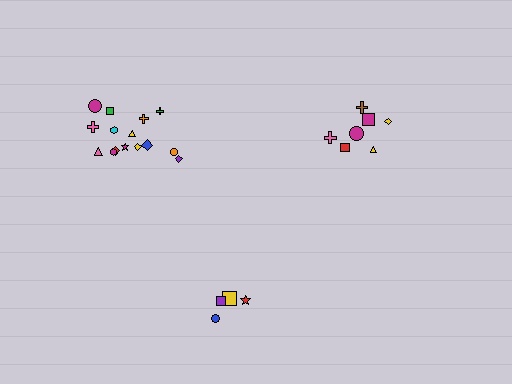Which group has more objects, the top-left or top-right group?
The top-left group.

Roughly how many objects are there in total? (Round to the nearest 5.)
Roughly 25 objects in total.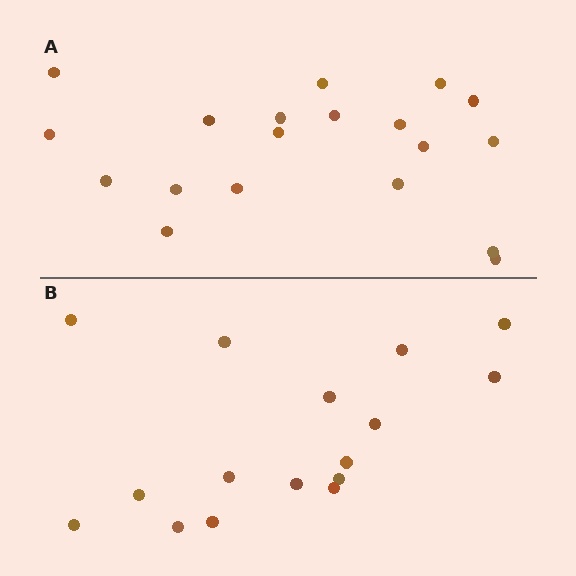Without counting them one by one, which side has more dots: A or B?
Region A (the top region) has more dots.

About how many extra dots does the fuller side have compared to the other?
Region A has just a few more — roughly 2 or 3 more dots than region B.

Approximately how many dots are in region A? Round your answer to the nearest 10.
About 20 dots. (The exact count is 19, which rounds to 20.)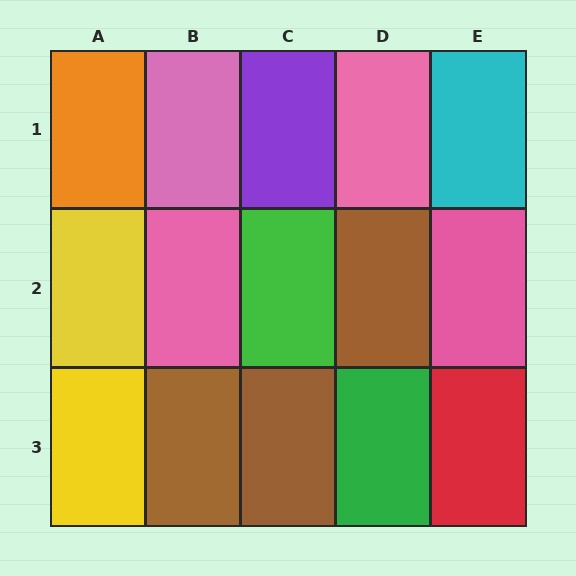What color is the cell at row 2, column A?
Yellow.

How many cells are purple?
1 cell is purple.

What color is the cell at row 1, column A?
Orange.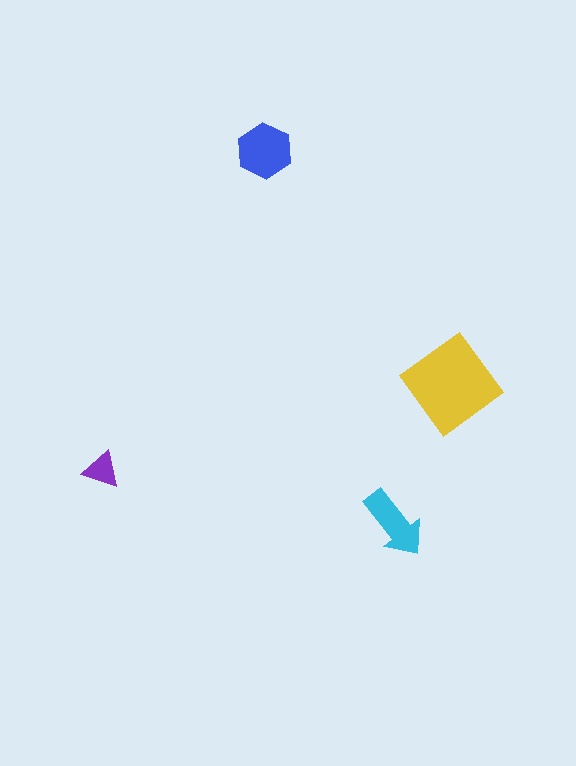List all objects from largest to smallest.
The yellow diamond, the blue hexagon, the cyan arrow, the purple triangle.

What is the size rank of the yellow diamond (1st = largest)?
1st.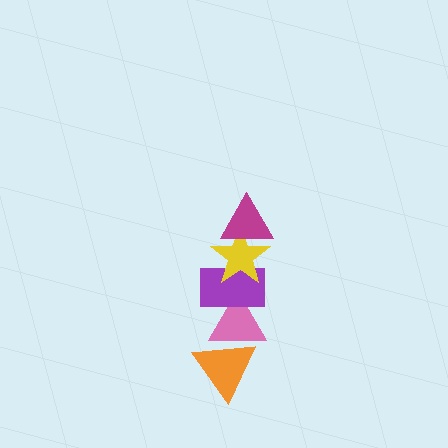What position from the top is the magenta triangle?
The magenta triangle is 1st from the top.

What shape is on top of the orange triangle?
The pink triangle is on top of the orange triangle.